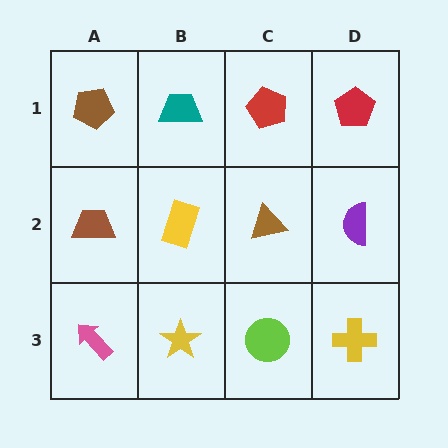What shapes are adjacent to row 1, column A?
A brown trapezoid (row 2, column A), a teal trapezoid (row 1, column B).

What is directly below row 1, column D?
A purple semicircle.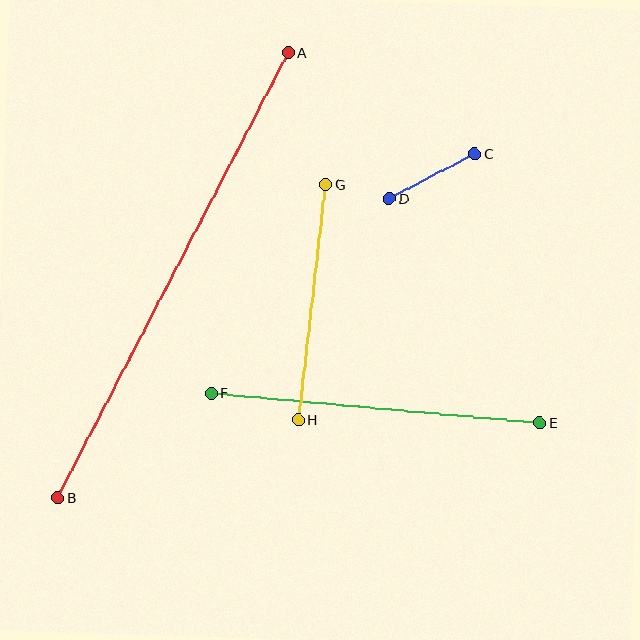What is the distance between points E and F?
The distance is approximately 330 pixels.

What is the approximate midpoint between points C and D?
The midpoint is at approximately (432, 176) pixels.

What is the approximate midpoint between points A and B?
The midpoint is at approximately (173, 275) pixels.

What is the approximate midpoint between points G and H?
The midpoint is at approximately (312, 302) pixels.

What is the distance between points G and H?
The distance is approximately 237 pixels.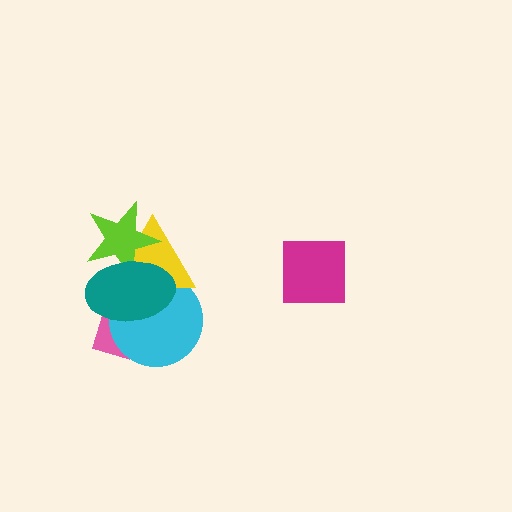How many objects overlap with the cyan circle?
3 objects overlap with the cyan circle.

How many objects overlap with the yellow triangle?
3 objects overlap with the yellow triangle.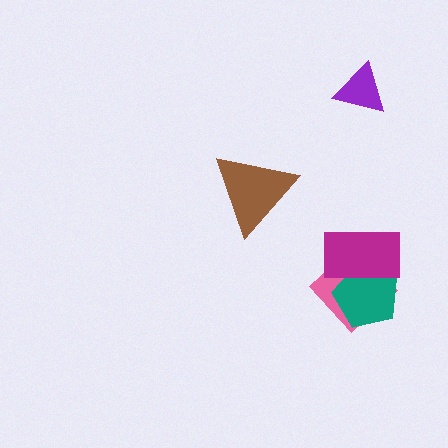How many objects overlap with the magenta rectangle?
2 objects overlap with the magenta rectangle.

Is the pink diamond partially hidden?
Yes, it is partially covered by another shape.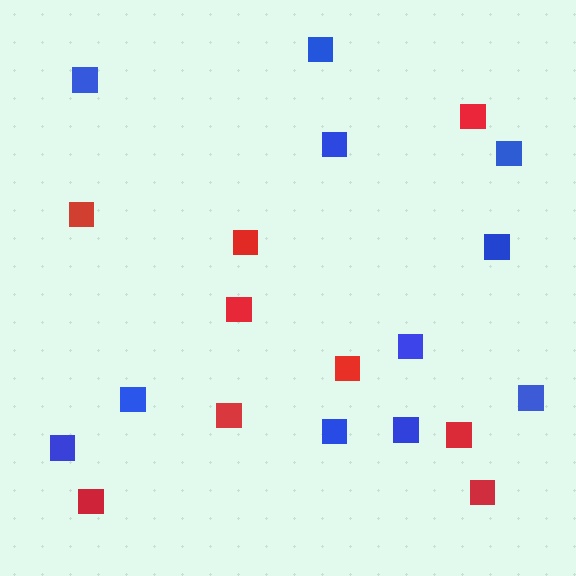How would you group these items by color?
There are 2 groups: one group of red squares (9) and one group of blue squares (11).